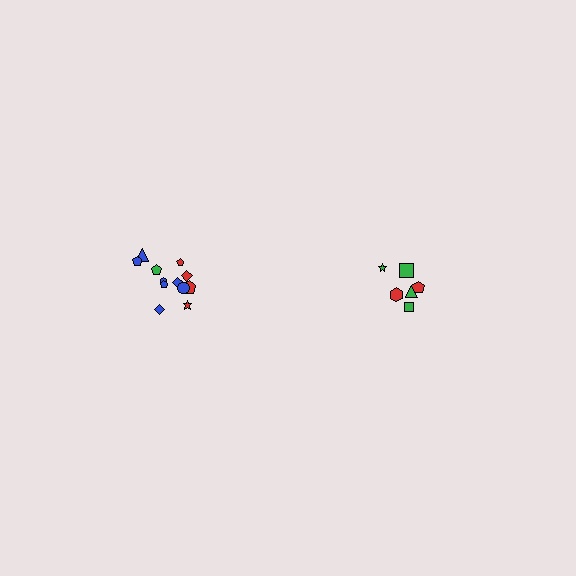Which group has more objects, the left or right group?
The left group.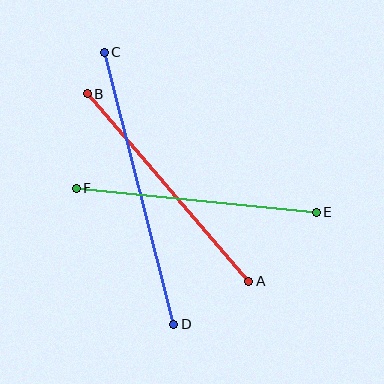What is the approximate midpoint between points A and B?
The midpoint is at approximately (168, 188) pixels.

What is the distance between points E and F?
The distance is approximately 241 pixels.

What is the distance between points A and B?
The distance is approximately 248 pixels.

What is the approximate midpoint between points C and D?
The midpoint is at approximately (139, 188) pixels.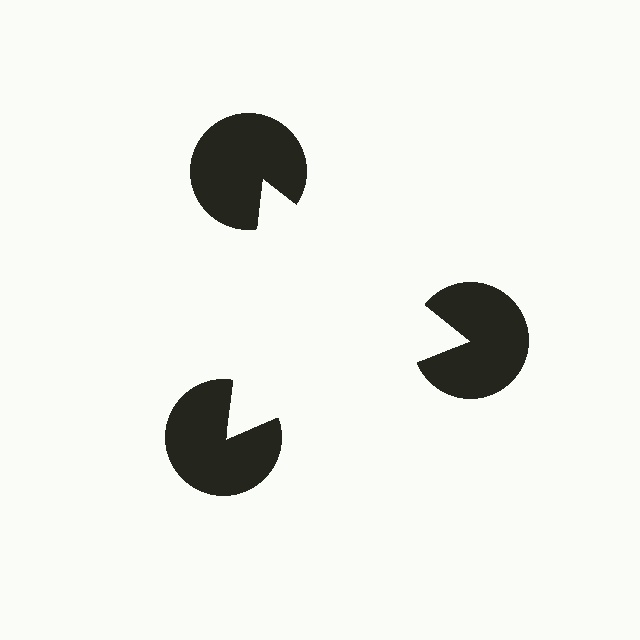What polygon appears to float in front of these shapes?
An illusory triangle — its edges are inferred from the aligned wedge cuts in the pac-man discs, not physically drawn.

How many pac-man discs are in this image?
There are 3 — one at each vertex of the illusory triangle.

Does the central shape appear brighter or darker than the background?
It typically appears slightly brighter than the background, even though no actual brightness change is drawn.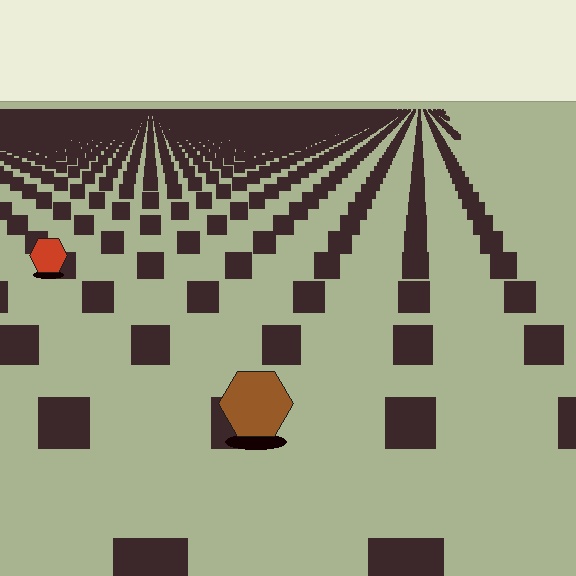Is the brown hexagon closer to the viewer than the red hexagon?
Yes. The brown hexagon is closer — you can tell from the texture gradient: the ground texture is coarser near it.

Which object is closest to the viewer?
The brown hexagon is closest. The texture marks near it are larger and more spread out.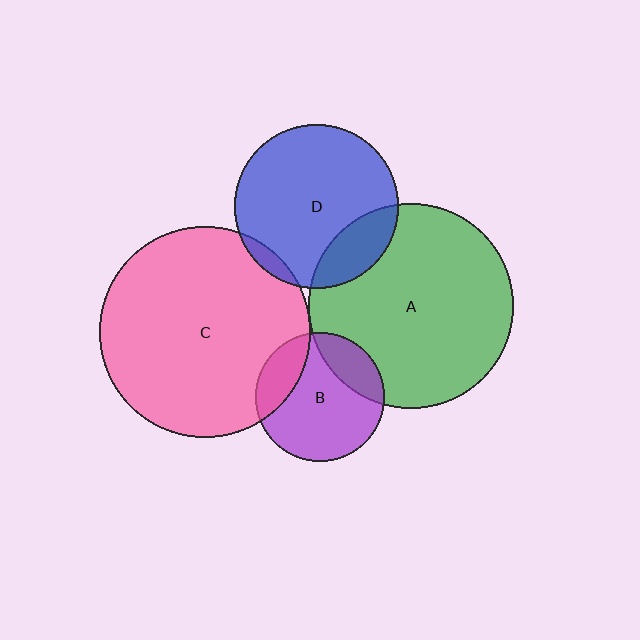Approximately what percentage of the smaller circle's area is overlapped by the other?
Approximately 5%.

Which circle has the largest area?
Circle C (pink).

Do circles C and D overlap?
Yes.